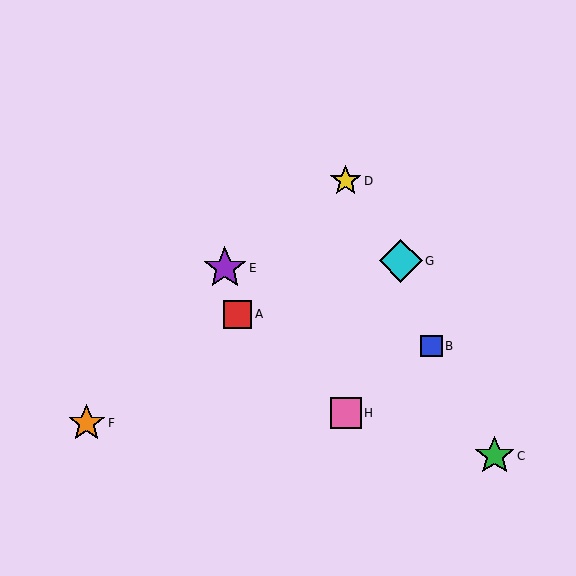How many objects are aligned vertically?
2 objects (D, H) are aligned vertically.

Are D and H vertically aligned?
Yes, both are at x≈346.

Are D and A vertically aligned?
No, D is at x≈346 and A is at x≈238.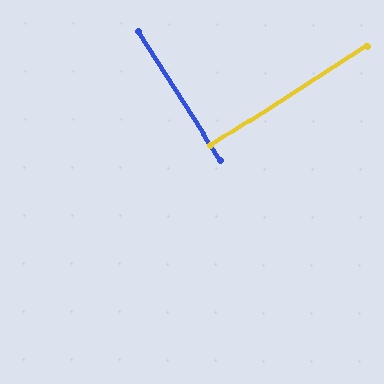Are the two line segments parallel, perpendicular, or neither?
Perpendicular — they meet at approximately 90°.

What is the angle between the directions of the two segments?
Approximately 90 degrees.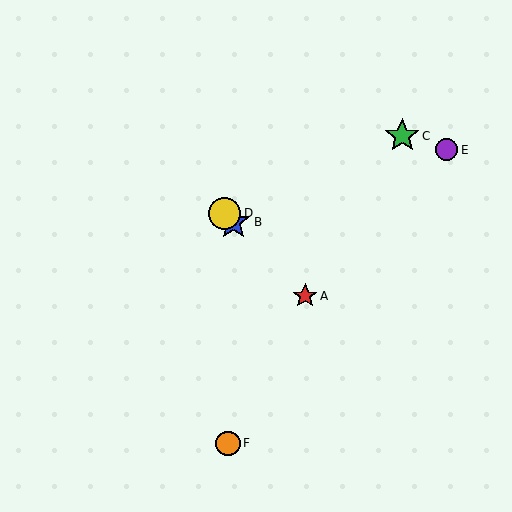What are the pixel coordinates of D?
Object D is at (225, 213).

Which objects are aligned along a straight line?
Objects A, B, D are aligned along a straight line.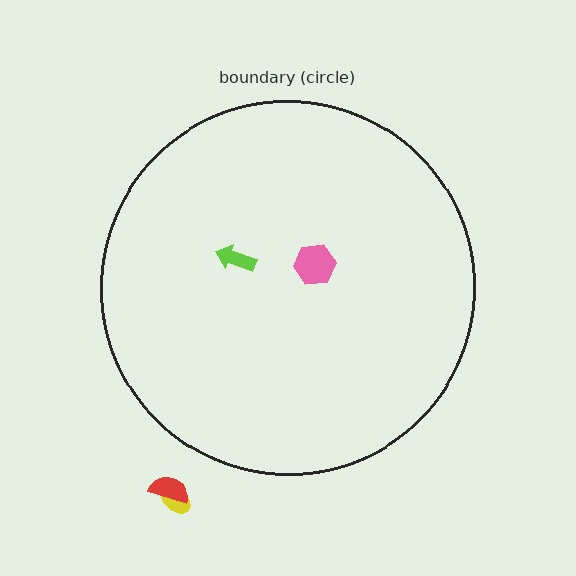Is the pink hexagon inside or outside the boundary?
Inside.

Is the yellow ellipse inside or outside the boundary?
Outside.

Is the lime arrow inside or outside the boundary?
Inside.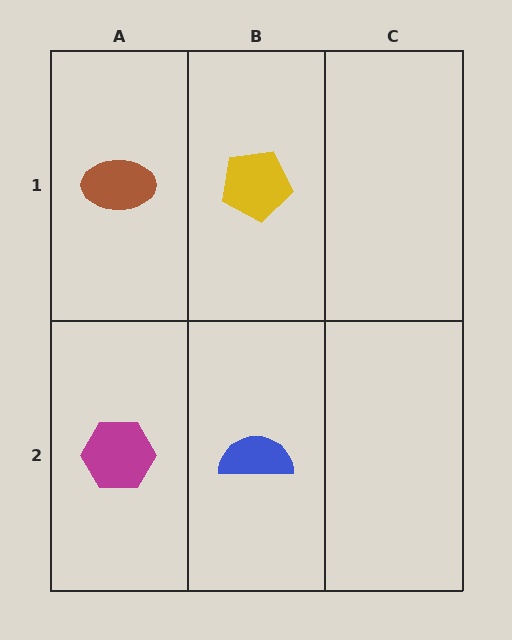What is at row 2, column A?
A magenta hexagon.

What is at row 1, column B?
A yellow pentagon.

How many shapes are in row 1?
2 shapes.